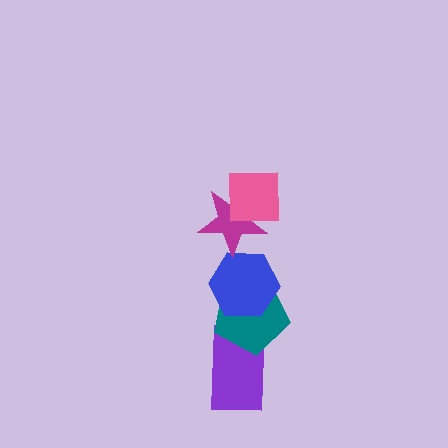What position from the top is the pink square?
The pink square is 1st from the top.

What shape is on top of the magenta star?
The pink square is on top of the magenta star.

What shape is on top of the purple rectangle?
The teal pentagon is on top of the purple rectangle.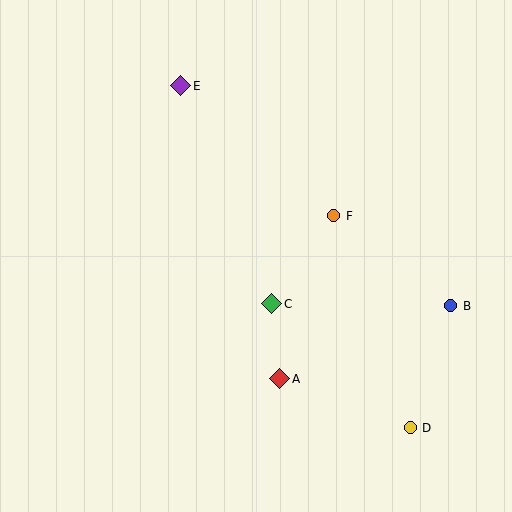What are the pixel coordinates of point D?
Point D is at (410, 428).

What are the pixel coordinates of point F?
Point F is at (334, 216).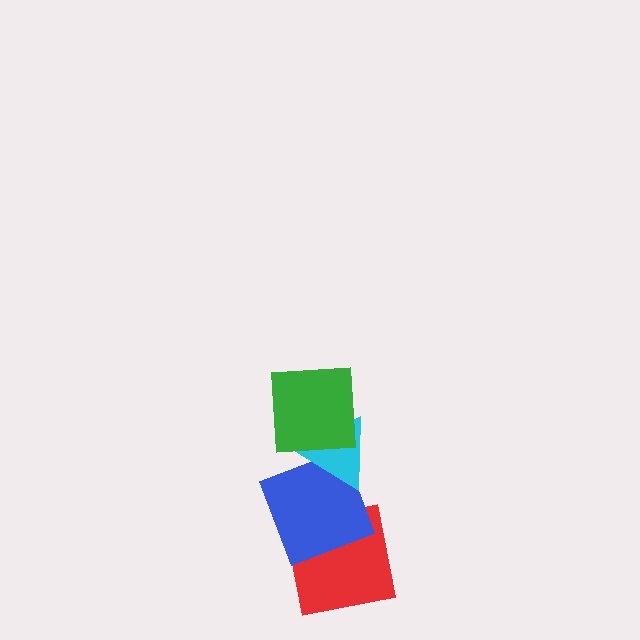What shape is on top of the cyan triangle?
The green square is on top of the cyan triangle.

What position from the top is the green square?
The green square is 1st from the top.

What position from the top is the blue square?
The blue square is 3rd from the top.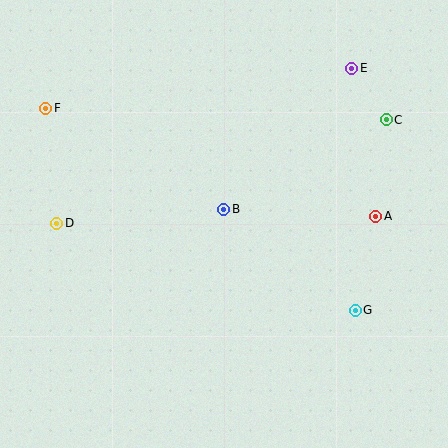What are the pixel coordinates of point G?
Point G is at (355, 310).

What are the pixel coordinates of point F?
Point F is at (46, 108).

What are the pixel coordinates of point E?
Point E is at (352, 68).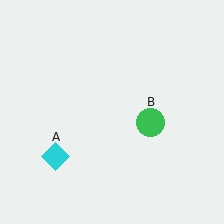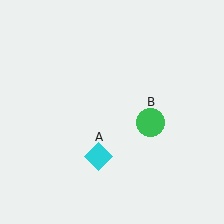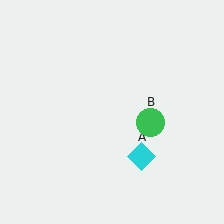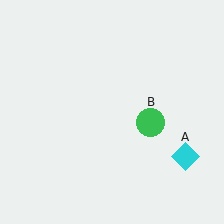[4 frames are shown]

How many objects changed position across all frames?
1 object changed position: cyan diamond (object A).